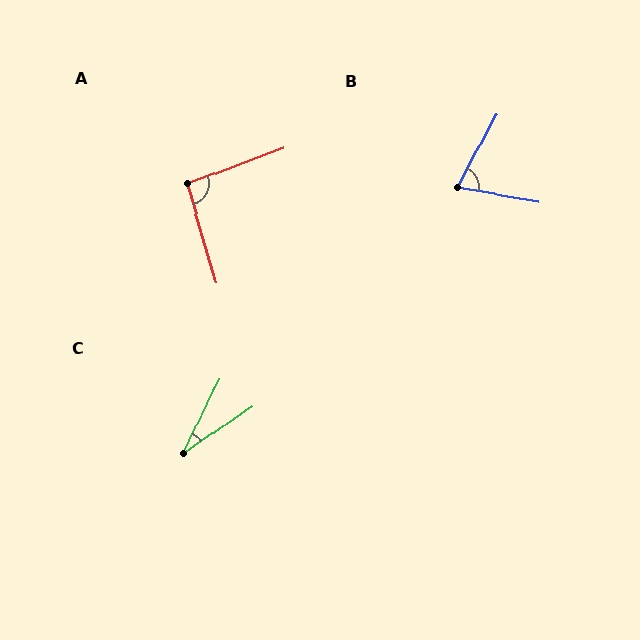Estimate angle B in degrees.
Approximately 72 degrees.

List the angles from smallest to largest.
C (30°), B (72°), A (94°).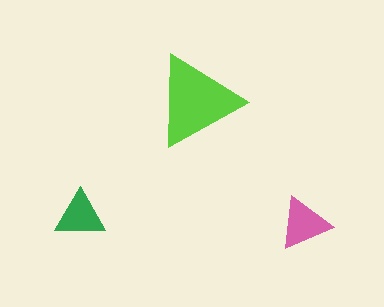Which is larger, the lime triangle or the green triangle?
The lime one.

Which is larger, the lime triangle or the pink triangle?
The lime one.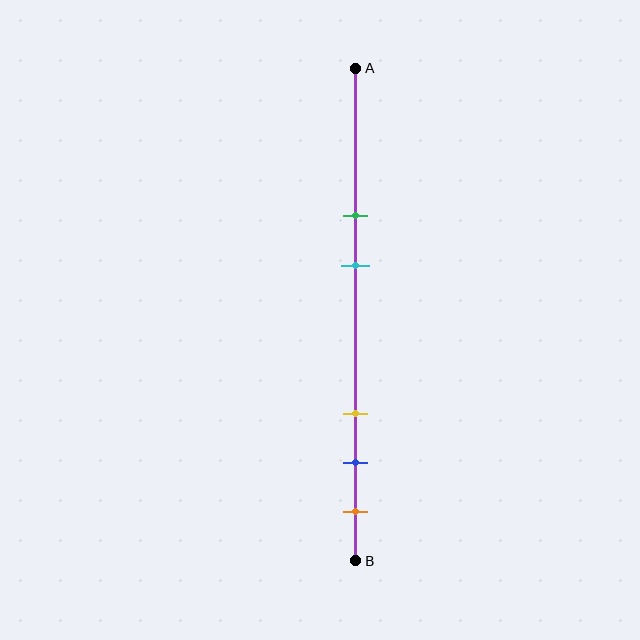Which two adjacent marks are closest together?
The blue and orange marks are the closest adjacent pair.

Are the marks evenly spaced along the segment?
No, the marks are not evenly spaced.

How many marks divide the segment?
There are 5 marks dividing the segment.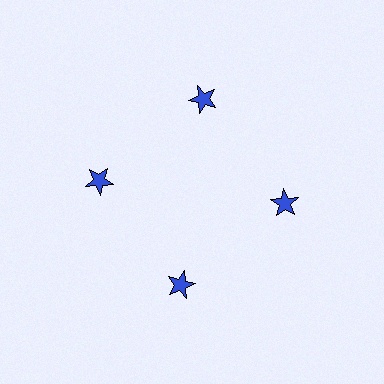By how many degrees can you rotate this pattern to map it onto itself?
The pattern maps onto itself every 90 degrees of rotation.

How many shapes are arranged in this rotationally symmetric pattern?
There are 4 shapes, arranged in 4 groups of 1.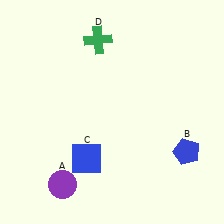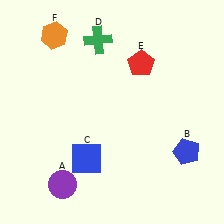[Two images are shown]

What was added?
A red pentagon (E), an orange hexagon (F) were added in Image 2.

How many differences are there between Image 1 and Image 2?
There are 2 differences between the two images.